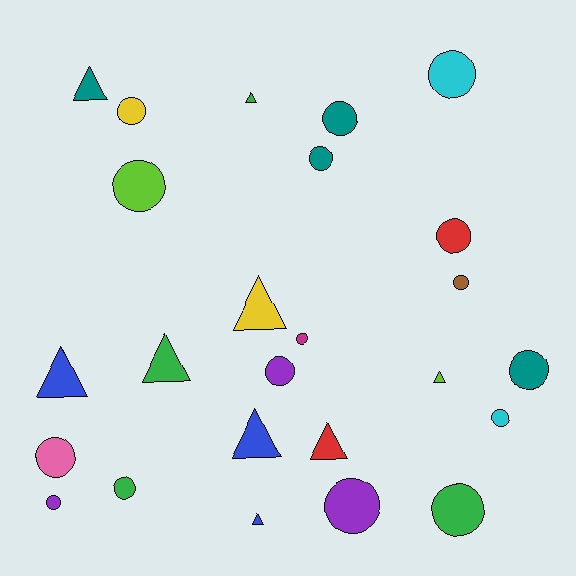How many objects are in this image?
There are 25 objects.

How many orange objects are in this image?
There are no orange objects.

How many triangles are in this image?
There are 9 triangles.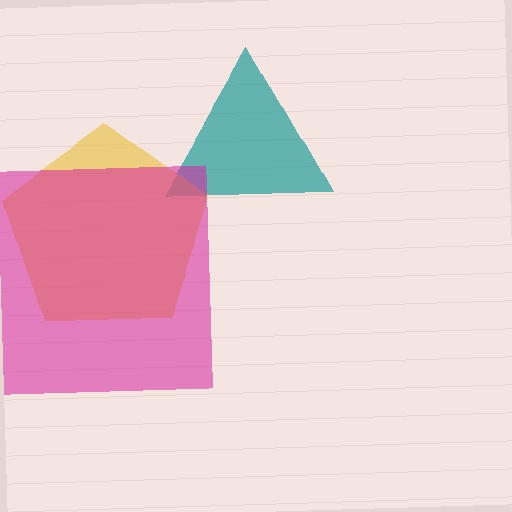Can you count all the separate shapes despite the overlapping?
Yes, there are 3 separate shapes.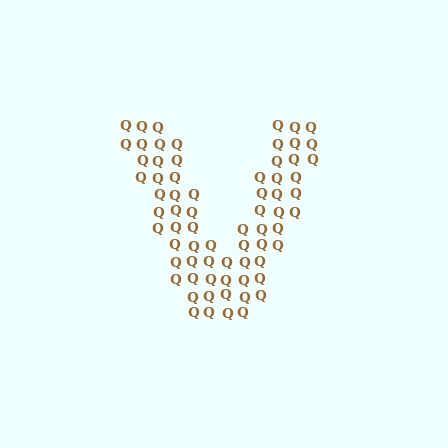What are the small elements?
The small elements are letter Q's.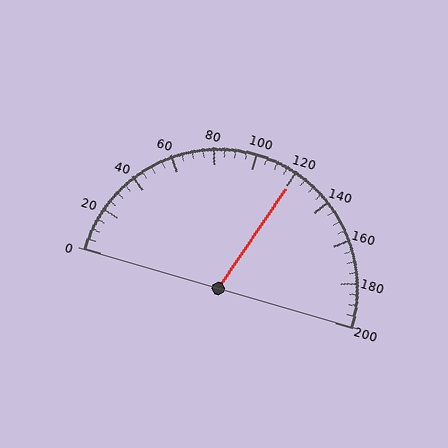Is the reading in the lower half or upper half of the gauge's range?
The reading is in the upper half of the range (0 to 200).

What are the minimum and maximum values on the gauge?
The gauge ranges from 0 to 200.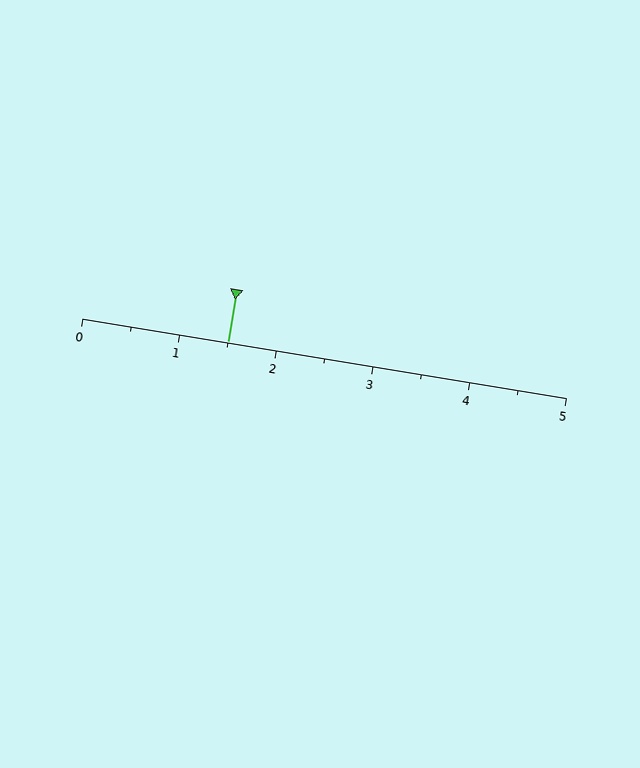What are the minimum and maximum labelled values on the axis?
The axis runs from 0 to 5.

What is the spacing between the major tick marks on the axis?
The major ticks are spaced 1 apart.